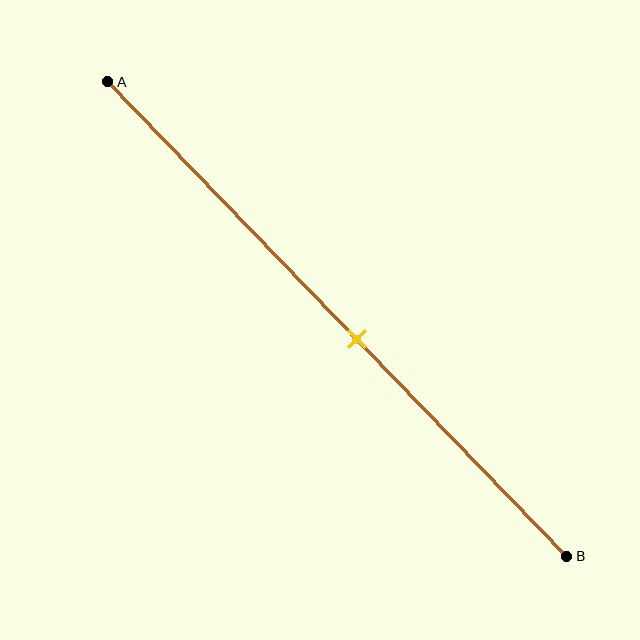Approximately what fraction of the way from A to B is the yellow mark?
The yellow mark is approximately 55% of the way from A to B.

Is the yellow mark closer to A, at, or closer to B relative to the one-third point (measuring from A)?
The yellow mark is closer to point B than the one-third point of segment AB.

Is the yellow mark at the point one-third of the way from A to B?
No, the mark is at about 55% from A, not at the 33% one-third point.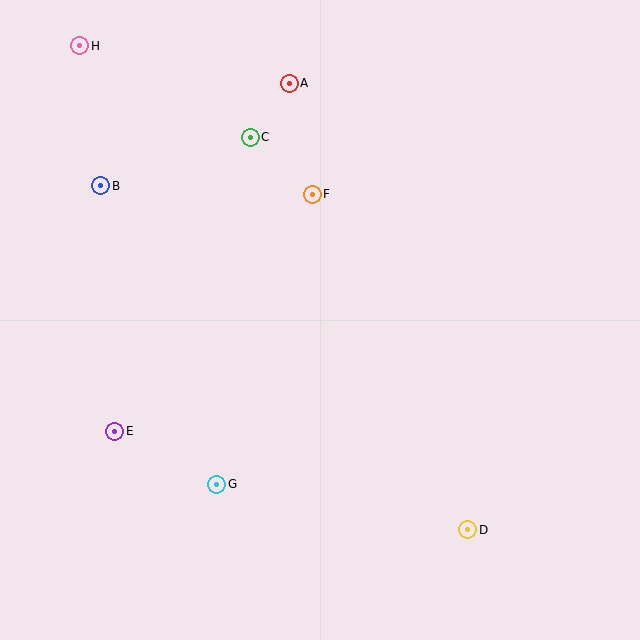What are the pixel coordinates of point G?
Point G is at (217, 484).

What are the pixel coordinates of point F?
Point F is at (312, 194).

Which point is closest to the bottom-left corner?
Point E is closest to the bottom-left corner.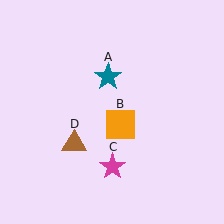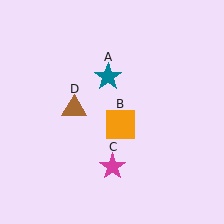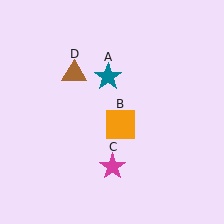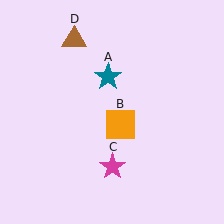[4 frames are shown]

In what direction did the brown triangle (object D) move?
The brown triangle (object D) moved up.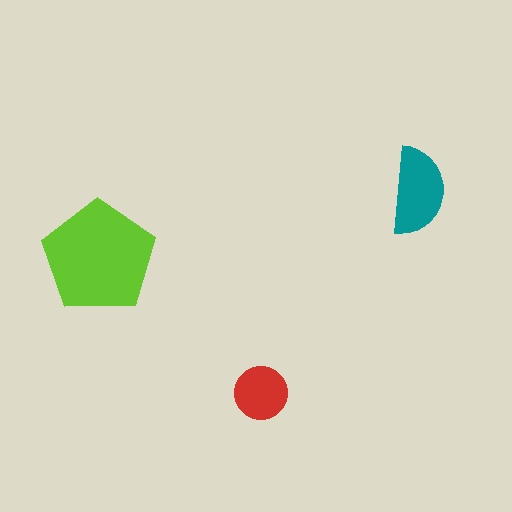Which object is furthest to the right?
The teal semicircle is rightmost.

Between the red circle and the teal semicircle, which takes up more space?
The teal semicircle.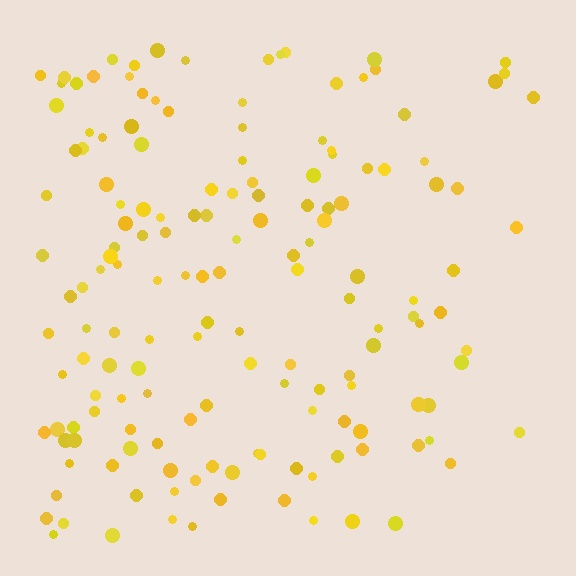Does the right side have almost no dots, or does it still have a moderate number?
Still a moderate number, just noticeably fewer than the left.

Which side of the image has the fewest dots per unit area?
The right.